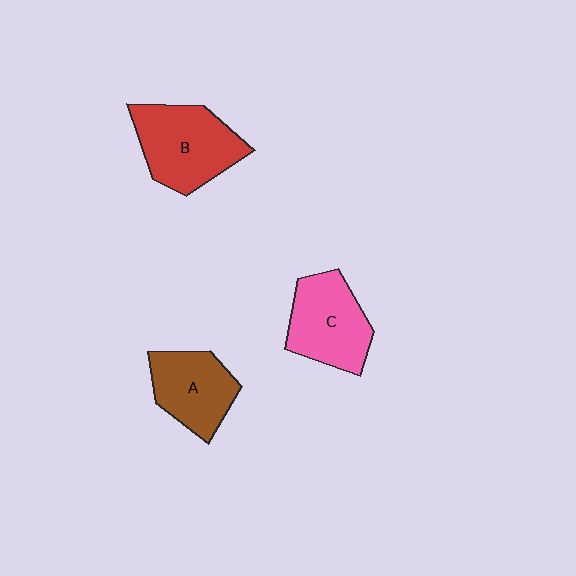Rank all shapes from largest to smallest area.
From largest to smallest: B (red), C (pink), A (brown).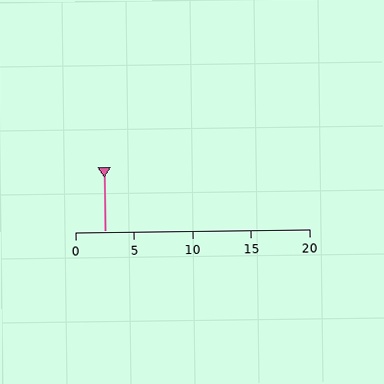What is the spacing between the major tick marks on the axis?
The major ticks are spaced 5 apart.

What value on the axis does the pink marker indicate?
The marker indicates approximately 2.5.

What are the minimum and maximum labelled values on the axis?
The axis runs from 0 to 20.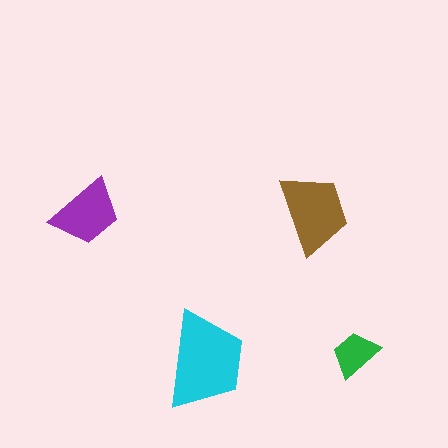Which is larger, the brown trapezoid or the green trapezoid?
The brown one.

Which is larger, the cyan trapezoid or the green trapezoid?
The cyan one.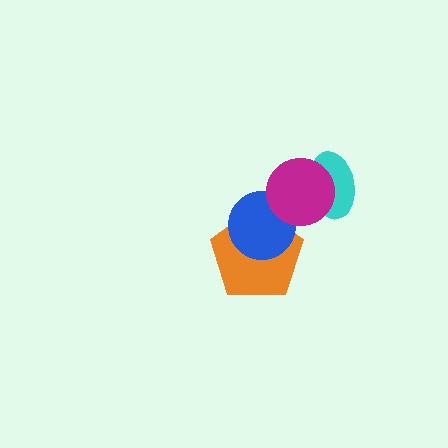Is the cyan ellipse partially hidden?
Yes, it is partially covered by another shape.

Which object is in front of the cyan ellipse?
The magenta circle is in front of the cyan ellipse.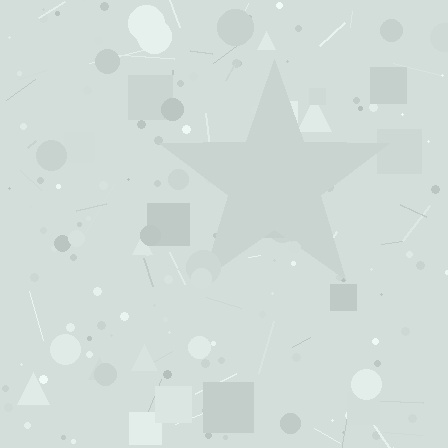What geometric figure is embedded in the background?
A star is embedded in the background.